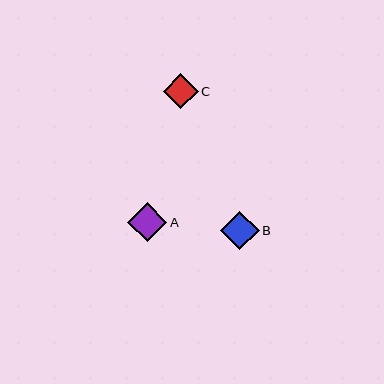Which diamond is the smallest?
Diamond C is the smallest with a size of approximately 35 pixels.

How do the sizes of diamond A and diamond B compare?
Diamond A and diamond B are approximately the same size.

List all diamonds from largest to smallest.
From largest to smallest: A, B, C.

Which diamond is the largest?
Diamond A is the largest with a size of approximately 39 pixels.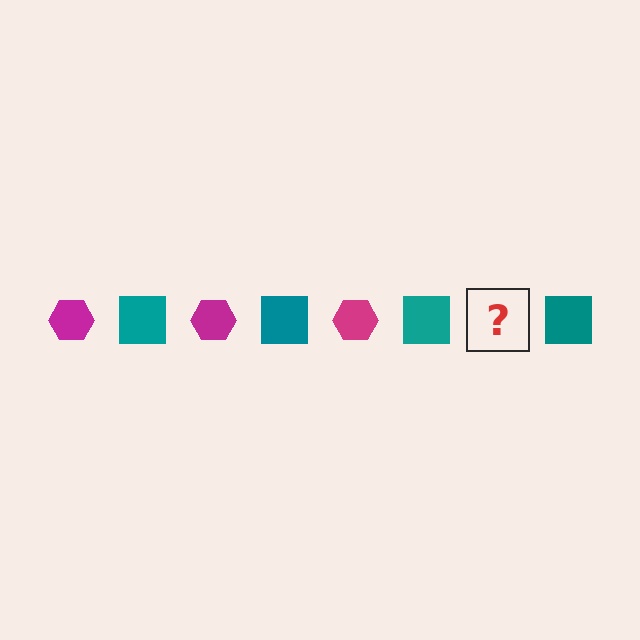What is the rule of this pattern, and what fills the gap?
The rule is that the pattern alternates between magenta hexagon and teal square. The gap should be filled with a magenta hexagon.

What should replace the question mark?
The question mark should be replaced with a magenta hexagon.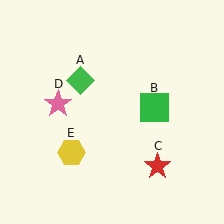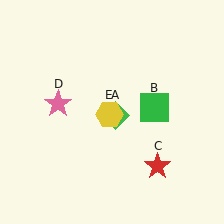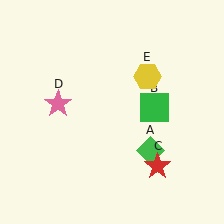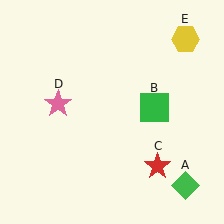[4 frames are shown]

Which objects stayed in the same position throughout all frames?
Green square (object B) and red star (object C) and pink star (object D) remained stationary.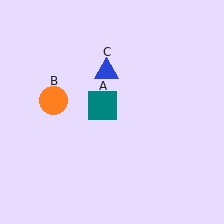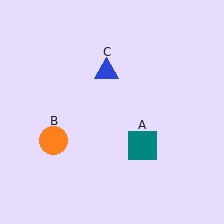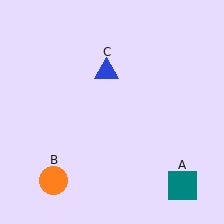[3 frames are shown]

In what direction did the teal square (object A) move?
The teal square (object A) moved down and to the right.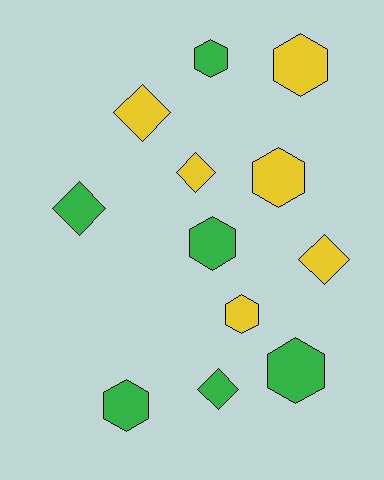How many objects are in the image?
There are 12 objects.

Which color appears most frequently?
Yellow, with 6 objects.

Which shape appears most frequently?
Hexagon, with 7 objects.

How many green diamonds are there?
There are 2 green diamonds.